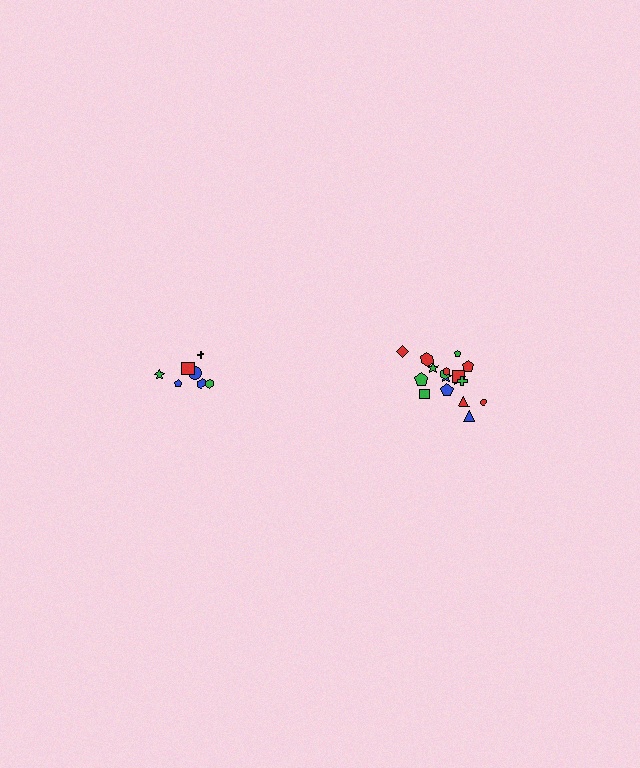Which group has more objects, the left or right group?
The right group.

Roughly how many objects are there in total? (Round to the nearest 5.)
Roughly 25 objects in total.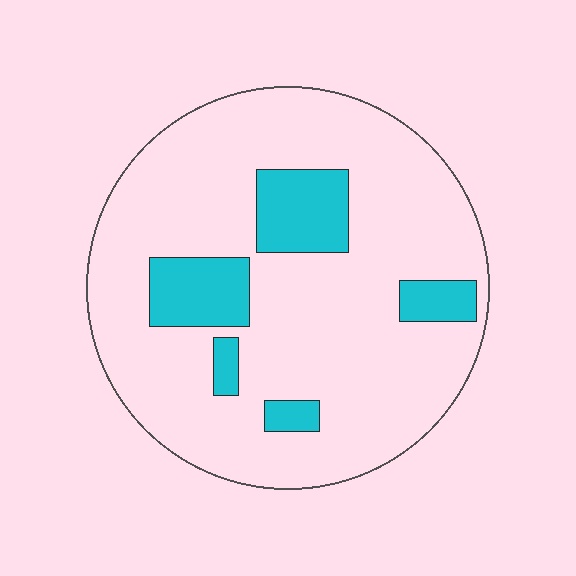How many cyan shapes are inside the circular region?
5.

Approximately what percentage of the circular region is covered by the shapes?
Approximately 15%.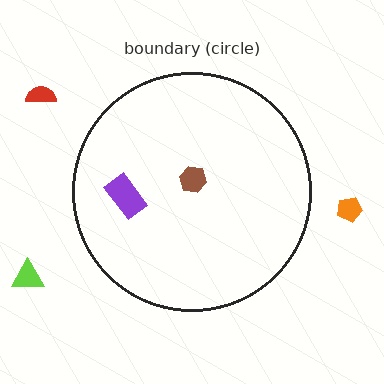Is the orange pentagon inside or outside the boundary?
Outside.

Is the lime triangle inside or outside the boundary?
Outside.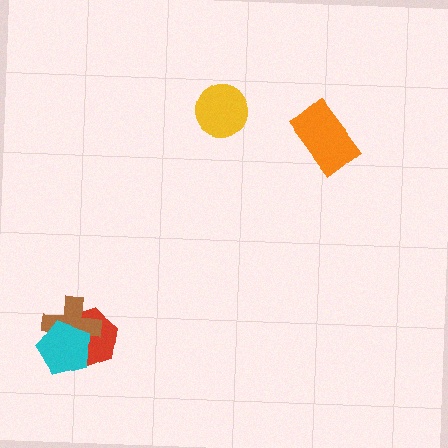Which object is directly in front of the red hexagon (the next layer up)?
The brown cross is directly in front of the red hexagon.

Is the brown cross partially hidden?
Yes, it is partially covered by another shape.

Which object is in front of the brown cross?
The cyan pentagon is in front of the brown cross.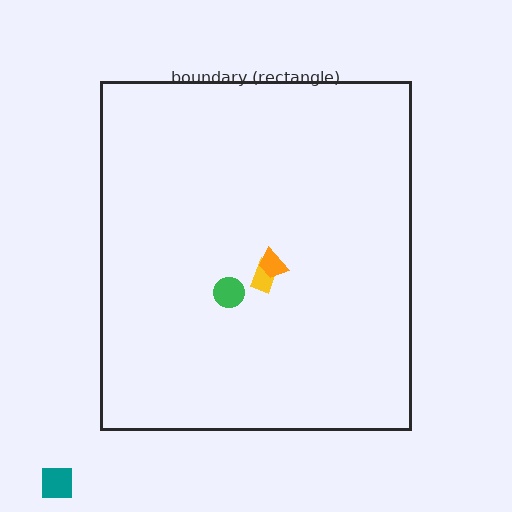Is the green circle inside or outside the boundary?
Inside.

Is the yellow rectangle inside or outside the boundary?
Inside.